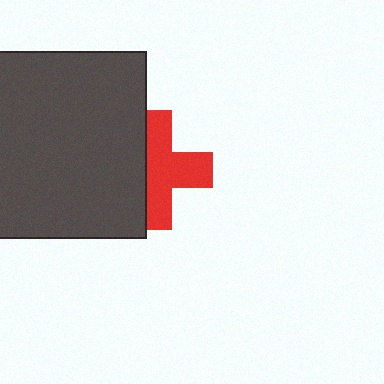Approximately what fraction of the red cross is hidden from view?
Roughly 40% of the red cross is hidden behind the dark gray rectangle.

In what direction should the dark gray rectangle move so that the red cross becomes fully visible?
The dark gray rectangle should move left. That is the shortest direction to clear the overlap and leave the red cross fully visible.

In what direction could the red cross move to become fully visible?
The red cross could move right. That would shift it out from behind the dark gray rectangle entirely.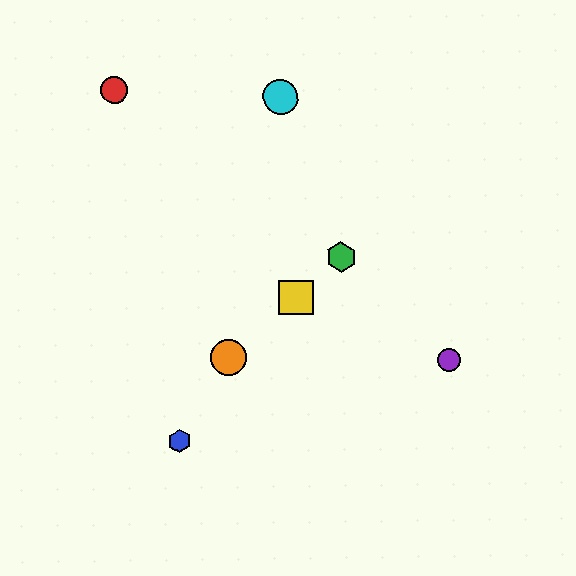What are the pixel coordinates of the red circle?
The red circle is at (114, 90).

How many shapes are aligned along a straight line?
3 shapes (the green hexagon, the yellow square, the orange circle) are aligned along a straight line.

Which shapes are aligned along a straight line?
The green hexagon, the yellow square, the orange circle are aligned along a straight line.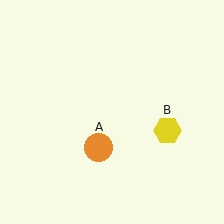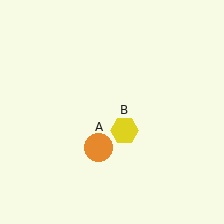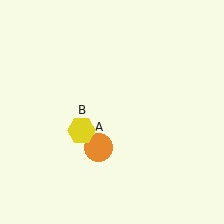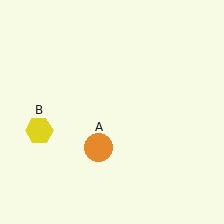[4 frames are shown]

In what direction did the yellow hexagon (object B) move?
The yellow hexagon (object B) moved left.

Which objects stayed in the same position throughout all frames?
Orange circle (object A) remained stationary.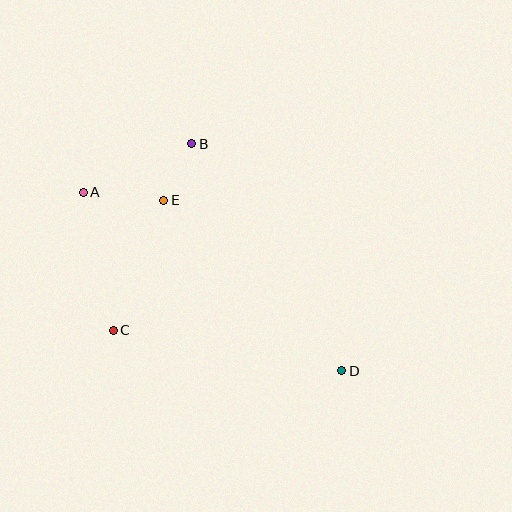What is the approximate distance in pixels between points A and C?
The distance between A and C is approximately 141 pixels.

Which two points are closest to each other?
Points B and E are closest to each other.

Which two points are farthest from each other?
Points A and D are farthest from each other.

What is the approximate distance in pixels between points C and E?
The distance between C and E is approximately 139 pixels.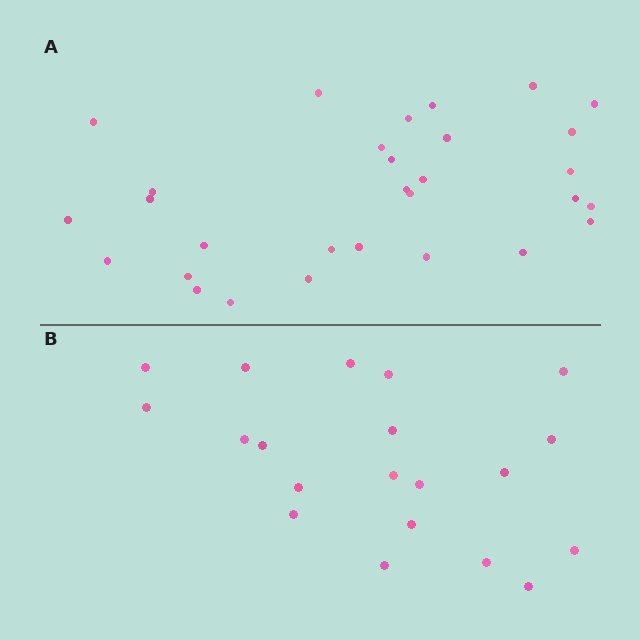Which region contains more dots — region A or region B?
Region A (the top region) has more dots.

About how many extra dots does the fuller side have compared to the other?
Region A has roughly 10 or so more dots than region B.